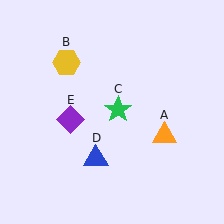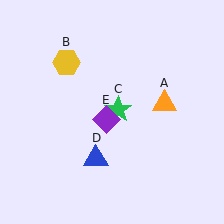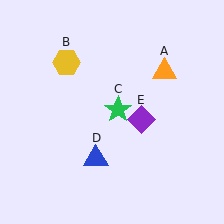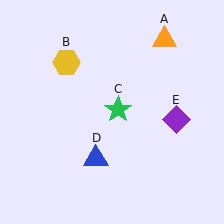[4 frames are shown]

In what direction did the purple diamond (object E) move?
The purple diamond (object E) moved right.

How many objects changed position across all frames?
2 objects changed position: orange triangle (object A), purple diamond (object E).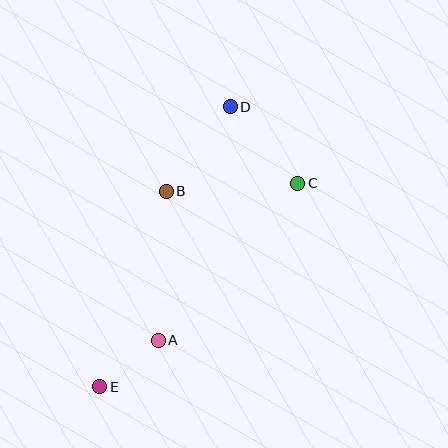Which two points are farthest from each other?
Points D and E are farthest from each other.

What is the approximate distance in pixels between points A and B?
The distance between A and B is approximately 149 pixels.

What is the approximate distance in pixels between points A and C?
The distance between A and C is approximately 210 pixels.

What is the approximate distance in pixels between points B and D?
The distance between B and D is approximately 106 pixels.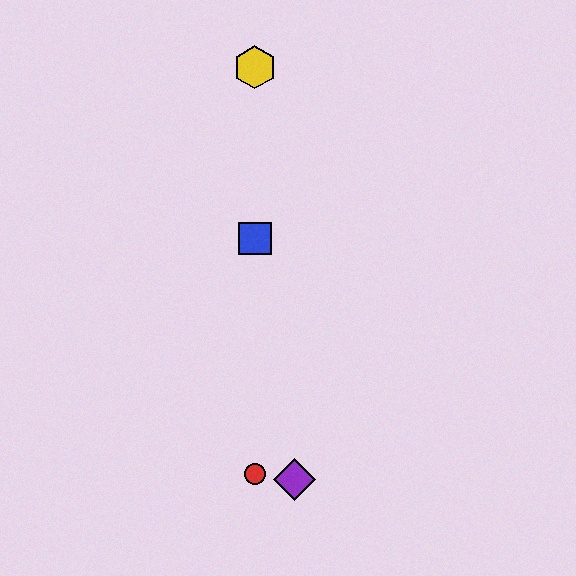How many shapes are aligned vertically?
4 shapes (the red circle, the blue square, the green diamond, the yellow hexagon) are aligned vertically.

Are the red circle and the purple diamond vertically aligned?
No, the red circle is at x≈255 and the purple diamond is at x≈295.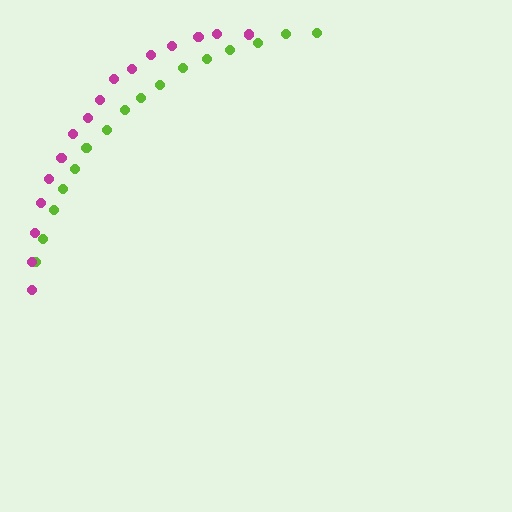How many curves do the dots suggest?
There are 2 distinct paths.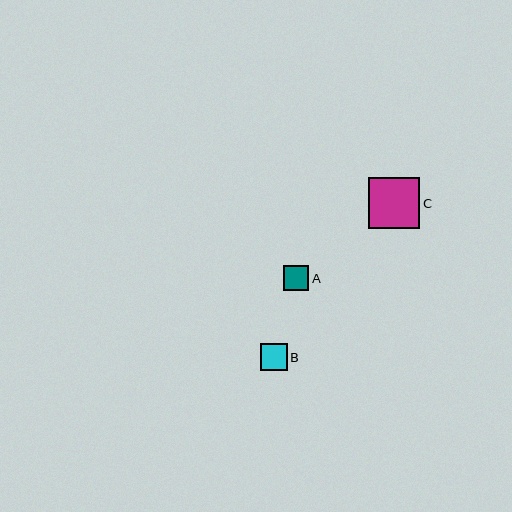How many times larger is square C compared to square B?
Square C is approximately 1.9 times the size of square B.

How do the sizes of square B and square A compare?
Square B and square A are approximately the same size.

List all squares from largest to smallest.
From largest to smallest: C, B, A.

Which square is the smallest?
Square A is the smallest with a size of approximately 25 pixels.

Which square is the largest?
Square C is the largest with a size of approximately 52 pixels.